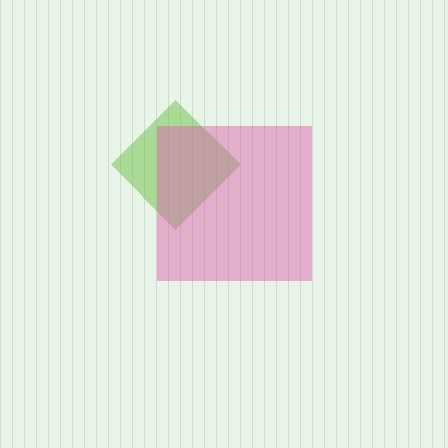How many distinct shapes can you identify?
There are 2 distinct shapes: a lime diamond, a pink square.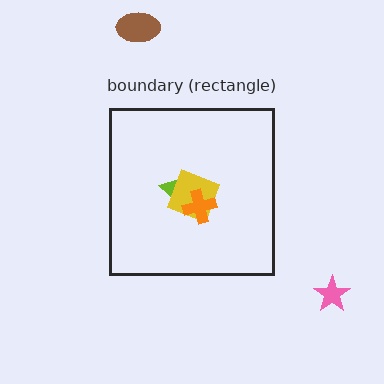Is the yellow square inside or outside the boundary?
Inside.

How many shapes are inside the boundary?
3 inside, 2 outside.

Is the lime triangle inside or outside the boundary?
Inside.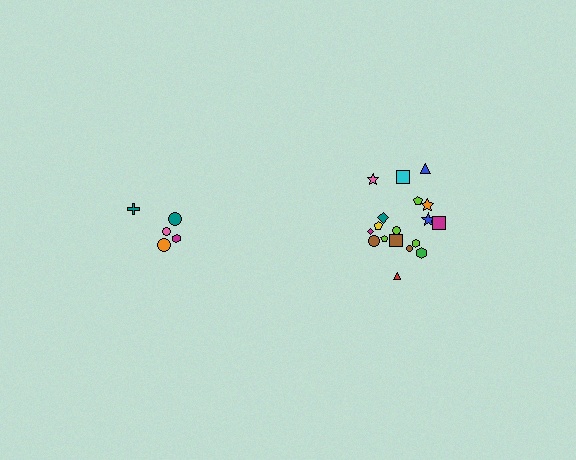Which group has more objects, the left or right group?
The right group.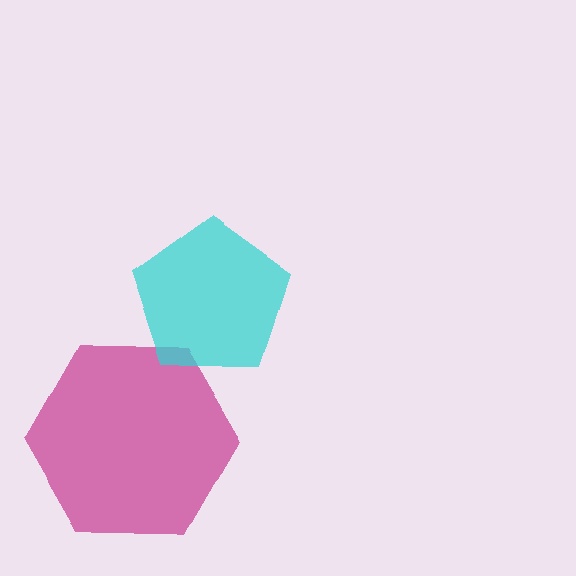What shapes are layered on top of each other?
The layered shapes are: a magenta hexagon, a cyan pentagon.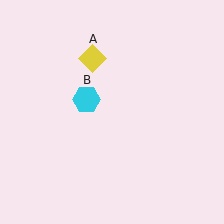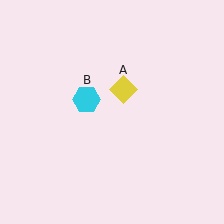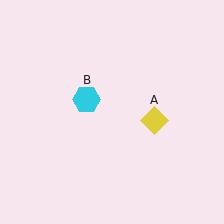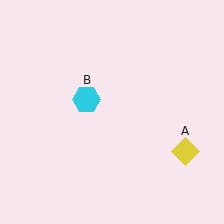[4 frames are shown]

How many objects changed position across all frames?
1 object changed position: yellow diamond (object A).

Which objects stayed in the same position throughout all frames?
Cyan hexagon (object B) remained stationary.